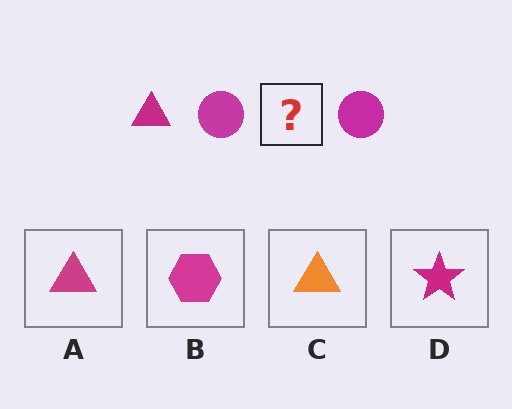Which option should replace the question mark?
Option A.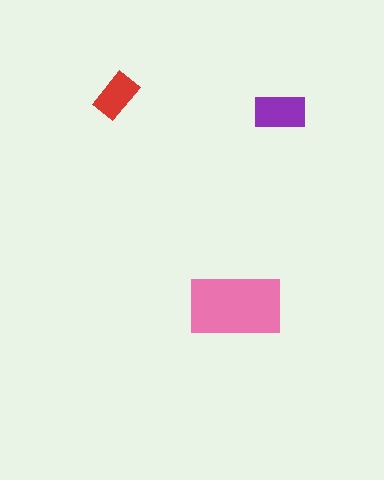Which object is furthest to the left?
The red rectangle is leftmost.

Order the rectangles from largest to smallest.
the pink one, the purple one, the red one.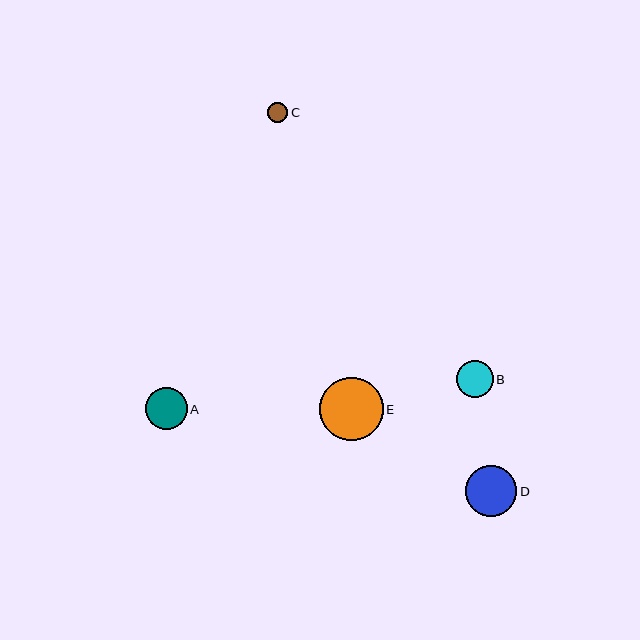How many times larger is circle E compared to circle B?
Circle E is approximately 1.7 times the size of circle B.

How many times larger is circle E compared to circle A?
Circle E is approximately 1.5 times the size of circle A.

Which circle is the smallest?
Circle C is the smallest with a size of approximately 20 pixels.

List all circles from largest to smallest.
From largest to smallest: E, D, A, B, C.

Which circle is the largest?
Circle E is the largest with a size of approximately 63 pixels.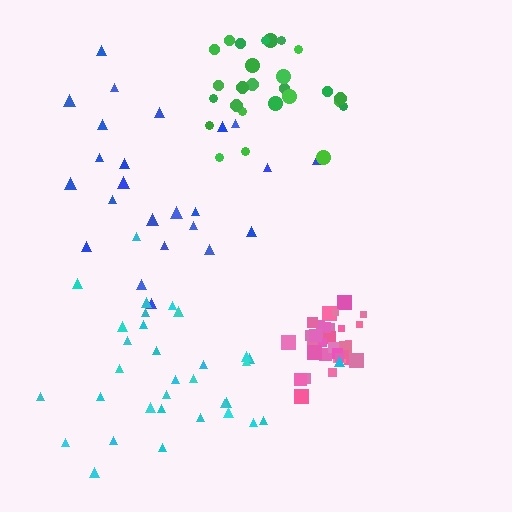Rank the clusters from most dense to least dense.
pink, green, cyan, blue.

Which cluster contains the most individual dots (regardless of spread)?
Cyan (33).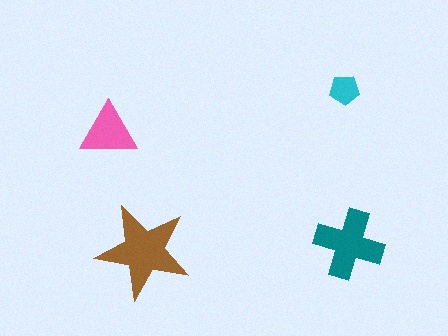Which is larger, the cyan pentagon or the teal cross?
The teal cross.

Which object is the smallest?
The cyan pentagon.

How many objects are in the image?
There are 4 objects in the image.